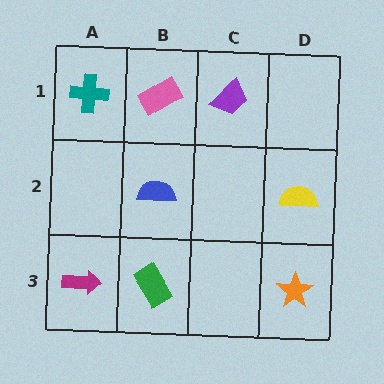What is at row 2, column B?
A blue semicircle.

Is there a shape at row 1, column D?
No, that cell is empty.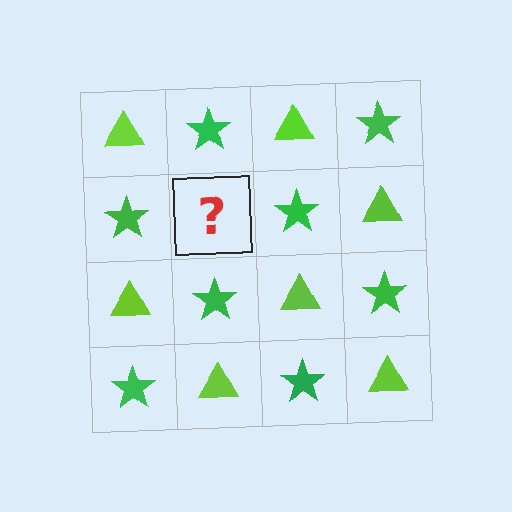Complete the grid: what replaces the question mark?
The question mark should be replaced with a lime triangle.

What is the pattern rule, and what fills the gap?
The rule is that it alternates lime triangle and green star in a checkerboard pattern. The gap should be filled with a lime triangle.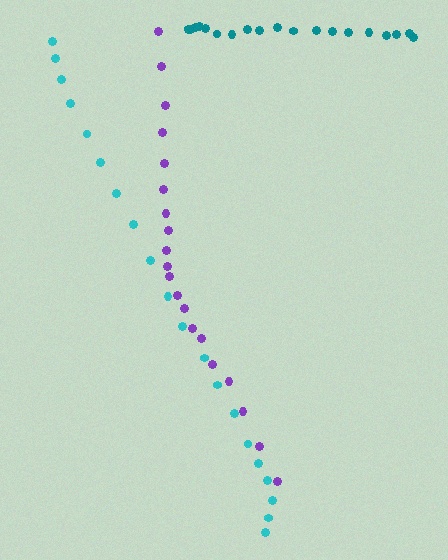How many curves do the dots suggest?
There are 3 distinct paths.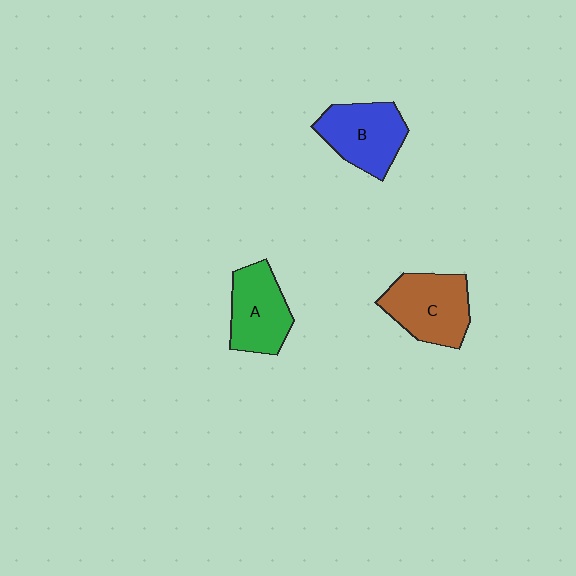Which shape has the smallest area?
Shape A (green).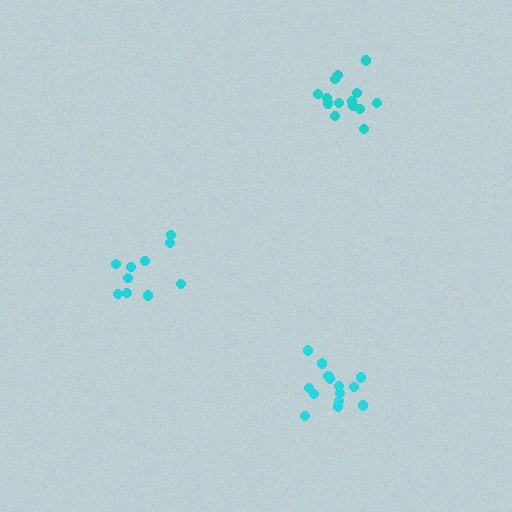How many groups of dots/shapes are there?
There are 3 groups.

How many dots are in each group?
Group 1: 10 dots, Group 2: 14 dots, Group 3: 14 dots (38 total).